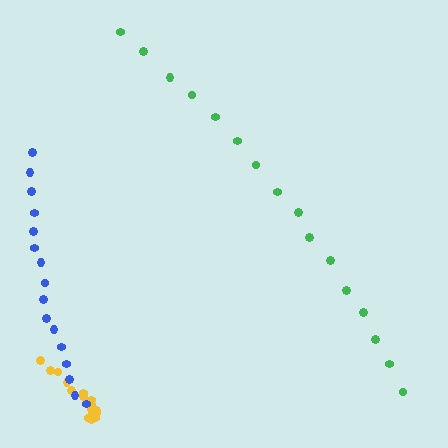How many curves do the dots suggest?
There are 3 distinct paths.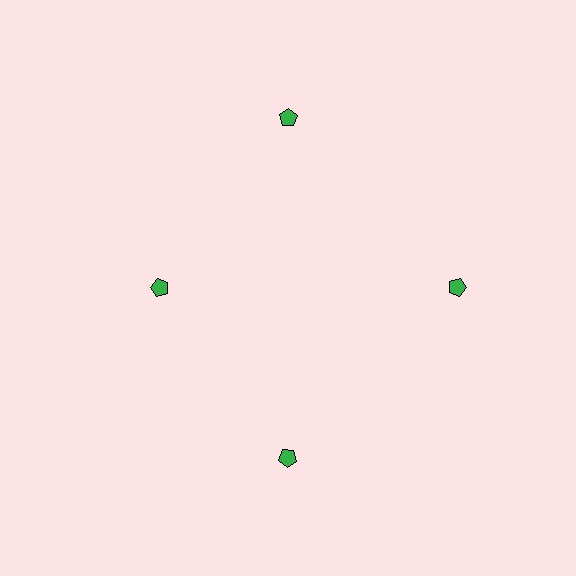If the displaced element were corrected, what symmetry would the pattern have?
It would have 4-fold rotational symmetry — the pattern would map onto itself every 90 degrees.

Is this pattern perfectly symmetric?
No. The 4 green pentagons are arranged in a ring, but one element near the 9 o'clock position is pulled inward toward the center, breaking the 4-fold rotational symmetry.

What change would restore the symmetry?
The symmetry would be restored by moving it outward, back onto the ring so that all 4 pentagons sit at equal angles and equal distance from the center.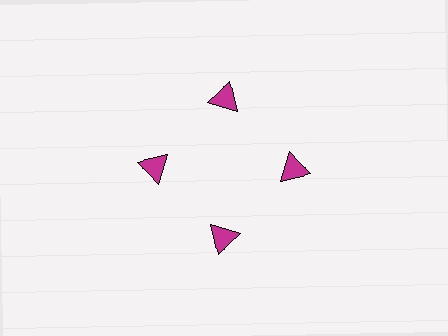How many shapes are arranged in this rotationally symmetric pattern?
There are 4 shapes, arranged in 4 groups of 1.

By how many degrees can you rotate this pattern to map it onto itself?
The pattern maps onto itself every 90 degrees of rotation.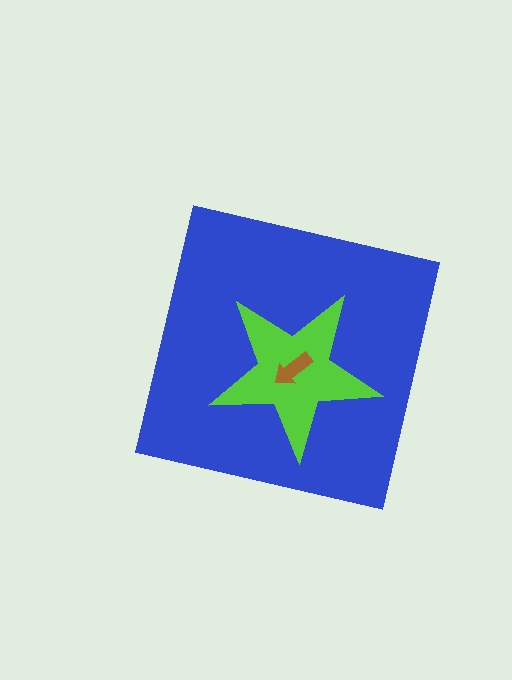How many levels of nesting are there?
3.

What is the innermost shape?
The brown arrow.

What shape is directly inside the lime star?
The brown arrow.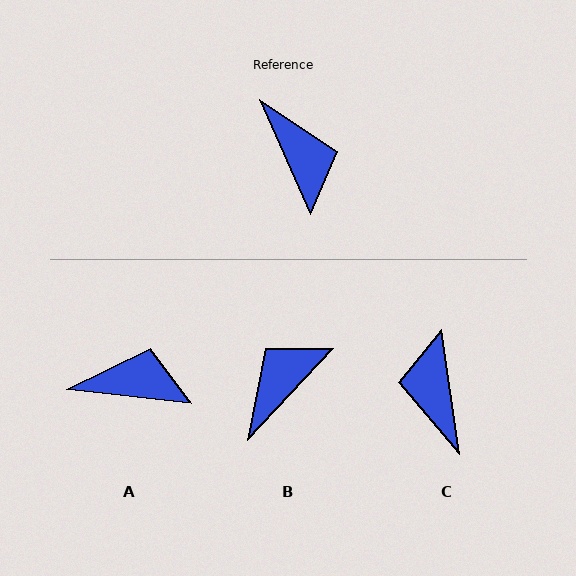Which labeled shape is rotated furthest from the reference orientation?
C, about 164 degrees away.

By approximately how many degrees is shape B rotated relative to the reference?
Approximately 113 degrees counter-clockwise.